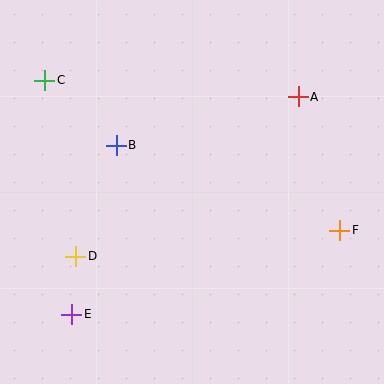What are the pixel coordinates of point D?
Point D is at (76, 256).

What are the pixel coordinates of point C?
Point C is at (45, 80).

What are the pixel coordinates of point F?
Point F is at (340, 230).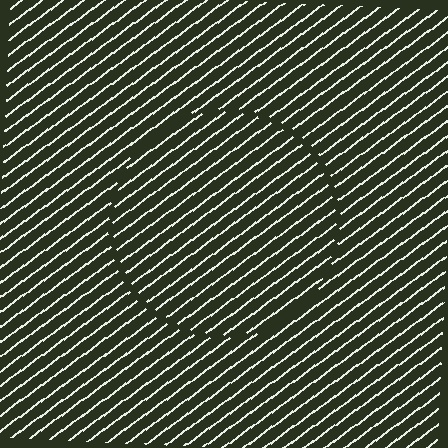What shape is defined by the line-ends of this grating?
An illusory circle. The interior of the shape contains the same grating, shifted by half a period — the contour is defined by the phase discontinuity where line-ends from the inner and outer gratings abut.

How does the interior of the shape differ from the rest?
The interior of the shape contains the same grating, shifted by half a period — the contour is defined by the phase discontinuity where line-ends from the inner and outer gratings abut.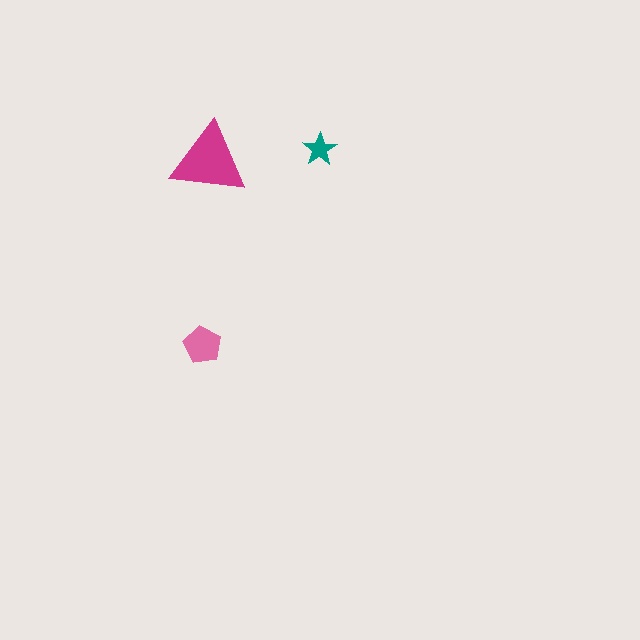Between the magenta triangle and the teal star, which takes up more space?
The magenta triangle.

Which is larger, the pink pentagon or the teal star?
The pink pentagon.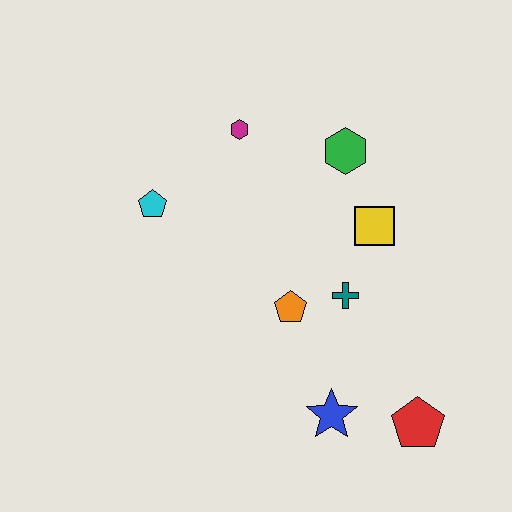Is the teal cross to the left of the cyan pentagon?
No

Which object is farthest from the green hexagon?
The red pentagon is farthest from the green hexagon.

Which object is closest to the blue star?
The red pentagon is closest to the blue star.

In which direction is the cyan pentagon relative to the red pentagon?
The cyan pentagon is to the left of the red pentagon.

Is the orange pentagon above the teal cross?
No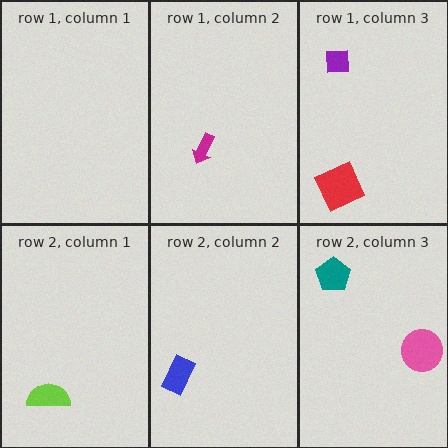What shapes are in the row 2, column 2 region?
The blue rectangle.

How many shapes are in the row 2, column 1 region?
1.